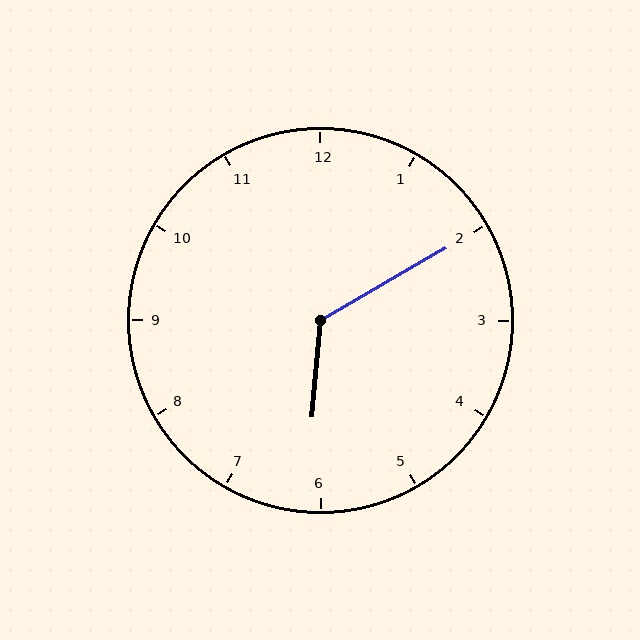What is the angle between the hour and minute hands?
Approximately 125 degrees.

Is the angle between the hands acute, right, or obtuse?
It is obtuse.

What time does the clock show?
6:10.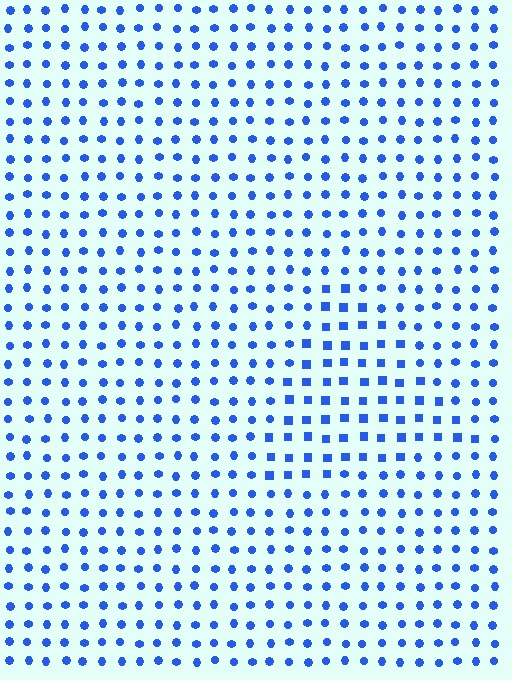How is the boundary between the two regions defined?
The boundary is defined by a change in element shape: squares inside vs. circles outside. All elements share the same color and spacing.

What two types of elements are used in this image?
The image uses squares inside the triangle region and circles outside it.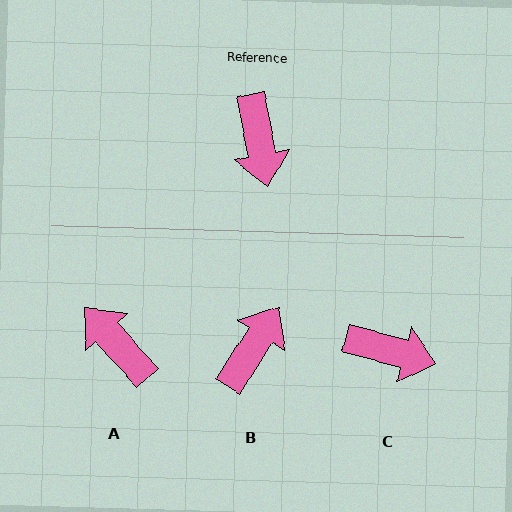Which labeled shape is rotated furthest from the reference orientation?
A, about 149 degrees away.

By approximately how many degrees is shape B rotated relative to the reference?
Approximately 137 degrees counter-clockwise.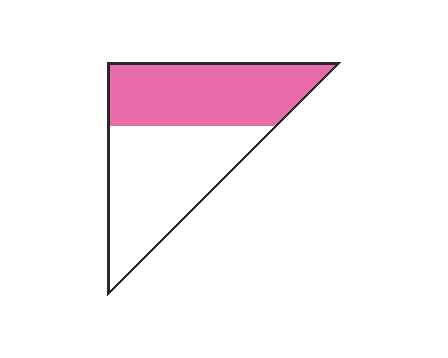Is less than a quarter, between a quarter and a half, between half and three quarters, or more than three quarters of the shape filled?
Between a quarter and a half.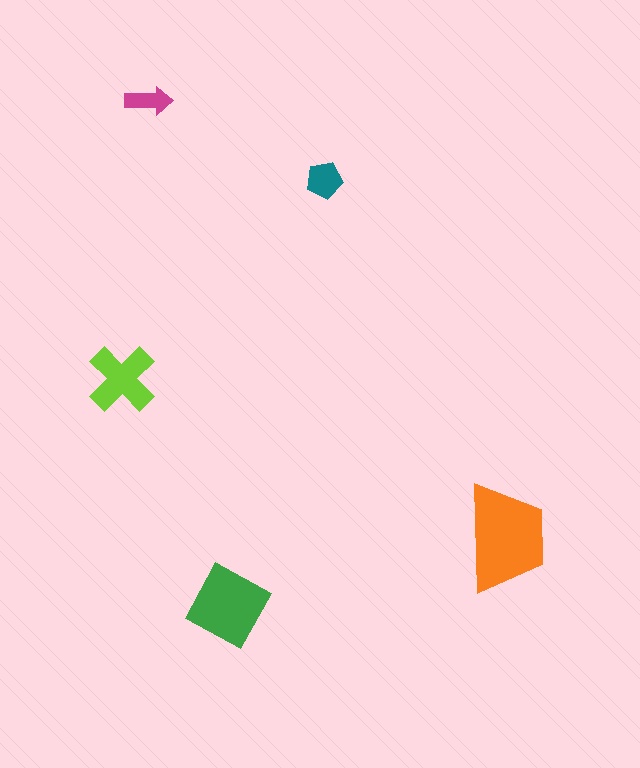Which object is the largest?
The orange trapezoid.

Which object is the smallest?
The magenta arrow.